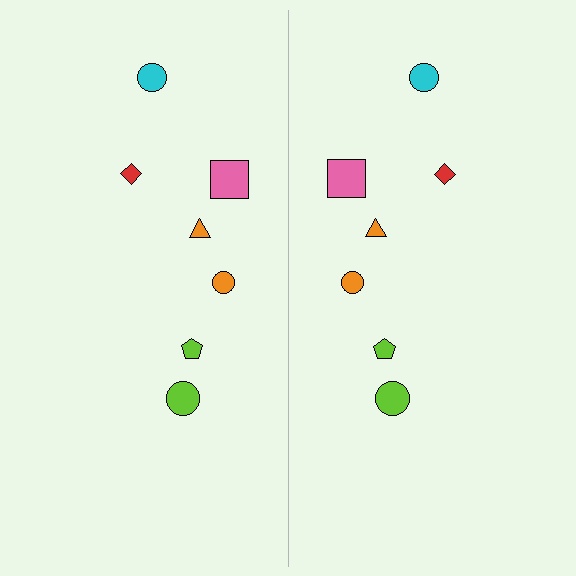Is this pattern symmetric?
Yes, this pattern has bilateral (reflection) symmetry.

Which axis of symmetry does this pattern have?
The pattern has a vertical axis of symmetry running through the center of the image.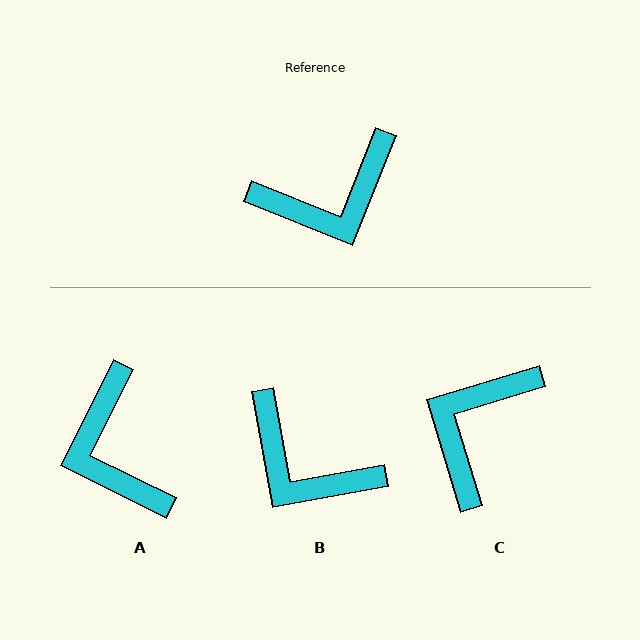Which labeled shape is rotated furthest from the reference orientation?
C, about 141 degrees away.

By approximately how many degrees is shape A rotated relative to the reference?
Approximately 95 degrees clockwise.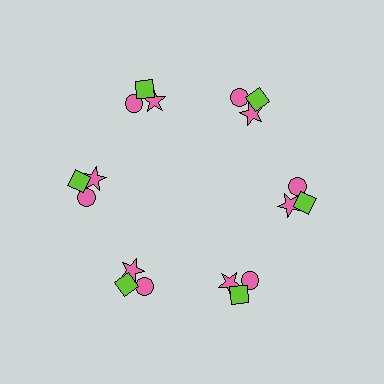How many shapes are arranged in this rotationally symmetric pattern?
There are 18 shapes, arranged in 6 groups of 3.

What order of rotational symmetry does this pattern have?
This pattern has 6-fold rotational symmetry.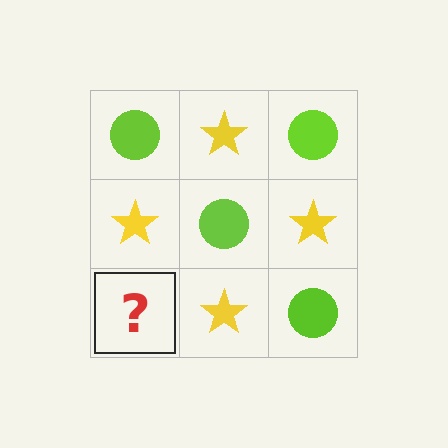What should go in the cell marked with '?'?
The missing cell should contain a lime circle.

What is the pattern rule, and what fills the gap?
The rule is that it alternates lime circle and yellow star in a checkerboard pattern. The gap should be filled with a lime circle.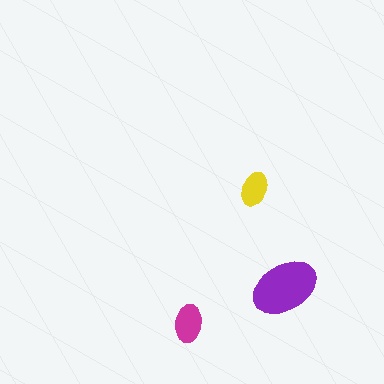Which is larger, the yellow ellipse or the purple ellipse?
The purple one.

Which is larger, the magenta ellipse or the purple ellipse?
The purple one.